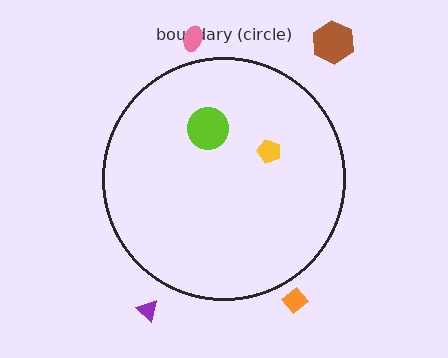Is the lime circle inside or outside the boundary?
Inside.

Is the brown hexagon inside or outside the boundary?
Outside.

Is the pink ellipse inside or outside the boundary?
Outside.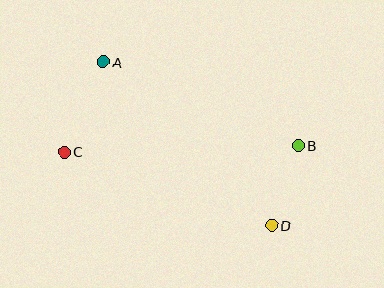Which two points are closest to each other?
Points B and D are closest to each other.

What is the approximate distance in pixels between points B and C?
The distance between B and C is approximately 234 pixels.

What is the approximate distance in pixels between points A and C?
The distance between A and C is approximately 98 pixels.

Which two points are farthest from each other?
Points A and D are farthest from each other.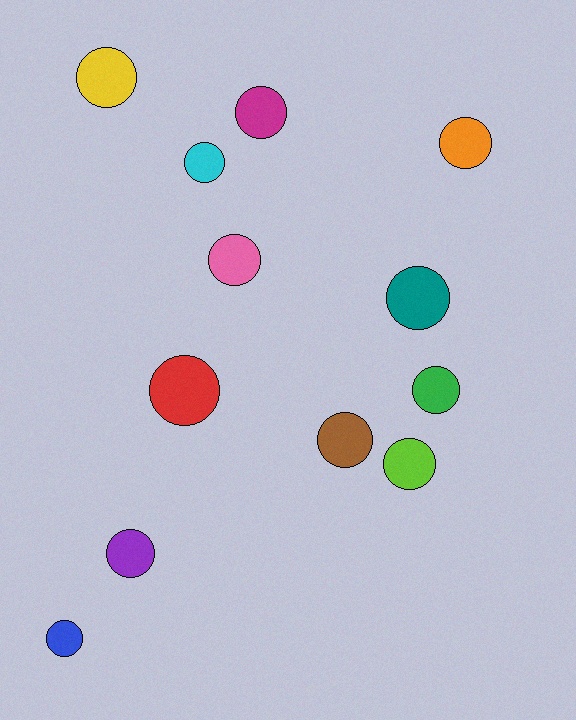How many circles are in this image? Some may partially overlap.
There are 12 circles.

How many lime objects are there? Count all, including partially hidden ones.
There is 1 lime object.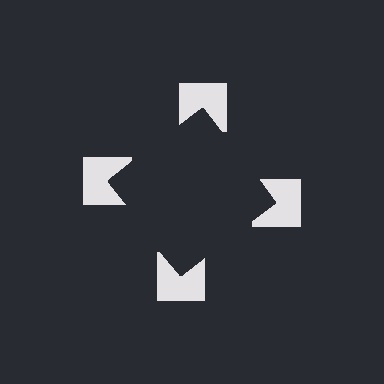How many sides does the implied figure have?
4 sides.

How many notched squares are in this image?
There are 4 — one at each vertex of the illusory square.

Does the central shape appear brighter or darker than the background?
It typically appears slightly darker than the background, even though no actual brightness change is drawn.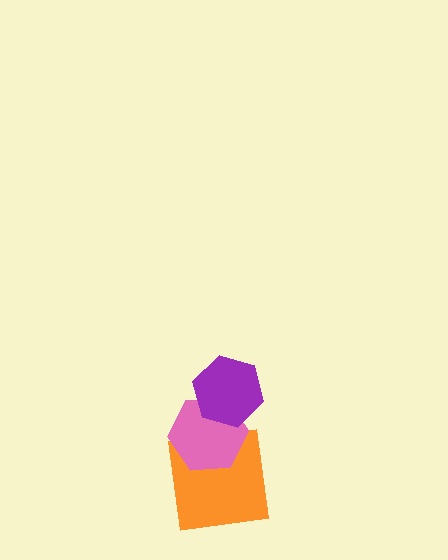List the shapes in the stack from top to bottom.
From top to bottom: the purple hexagon, the pink hexagon, the orange square.